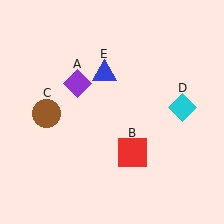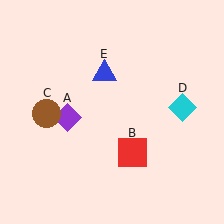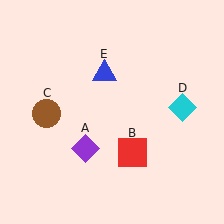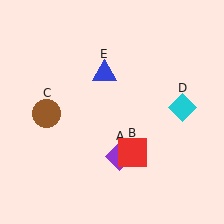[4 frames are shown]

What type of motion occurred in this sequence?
The purple diamond (object A) rotated counterclockwise around the center of the scene.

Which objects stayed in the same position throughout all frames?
Red square (object B) and brown circle (object C) and cyan diamond (object D) and blue triangle (object E) remained stationary.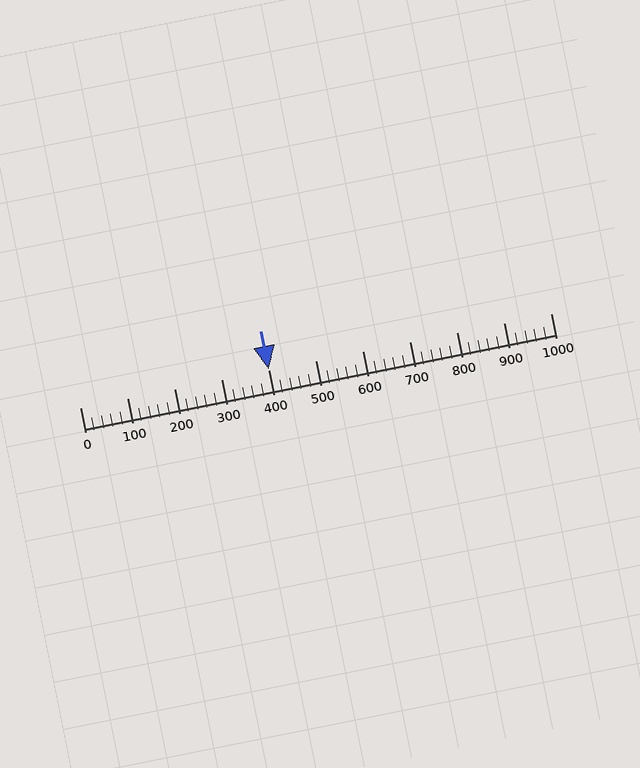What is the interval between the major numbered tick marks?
The major tick marks are spaced 100 units apart.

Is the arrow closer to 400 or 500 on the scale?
The arrow is closer to 400.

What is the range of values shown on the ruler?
The ruler shows values from 0 to 1000.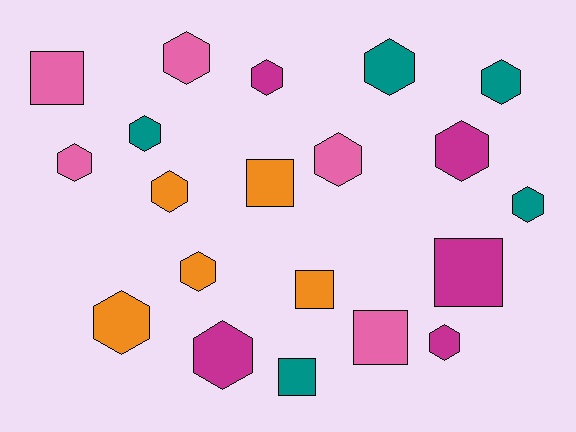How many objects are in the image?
There are 20 objects.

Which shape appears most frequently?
Hexagon, with 14 objects.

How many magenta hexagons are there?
There are 4 magenta hexagons.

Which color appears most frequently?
Teal, with 5 objects.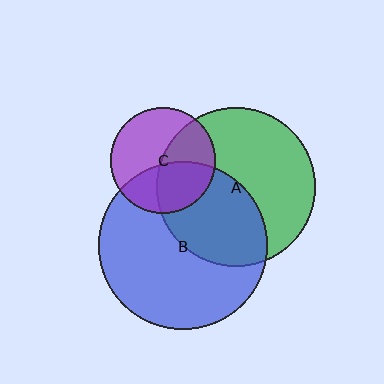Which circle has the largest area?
Circle B (blue).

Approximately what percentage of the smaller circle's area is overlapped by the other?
Approximately 45%.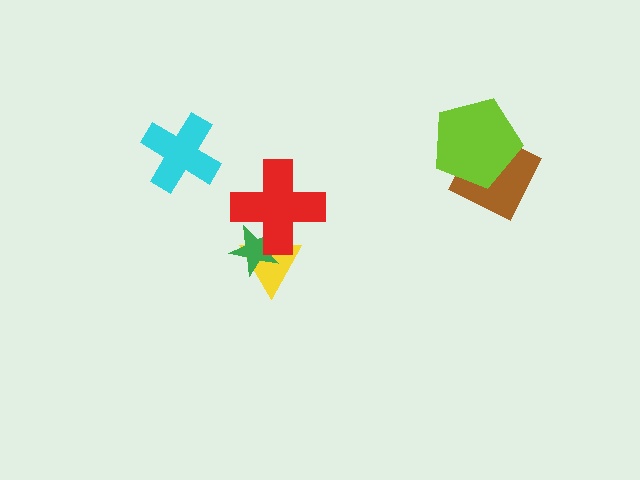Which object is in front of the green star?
The red cross is in front of the green star.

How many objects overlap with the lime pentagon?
1 object overlaps with the lime pentagon.